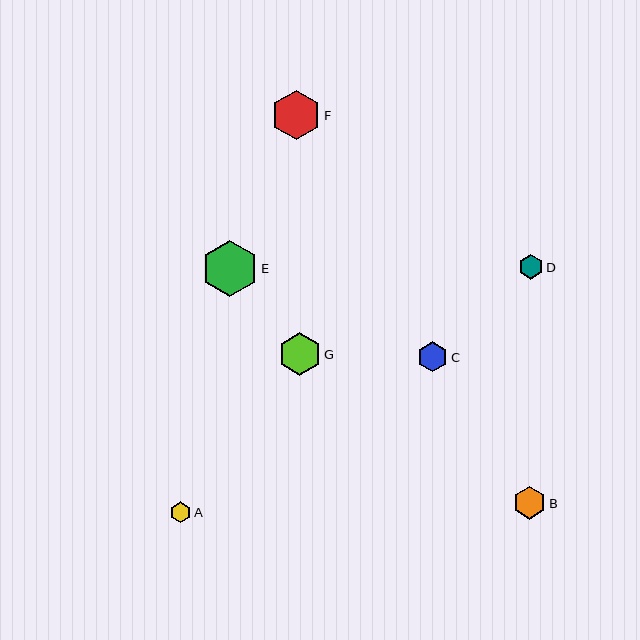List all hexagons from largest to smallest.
From largest to smallest: E, F, G, B, C, D, A.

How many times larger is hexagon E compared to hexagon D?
Hexagon E is approximately 2.3 times the size of hexagon D.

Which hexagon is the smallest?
Hexagon A is the smallest with a size of approximately 20 pixels.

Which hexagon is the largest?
Hexagon E is the largest with a size of approximately 56 pixels.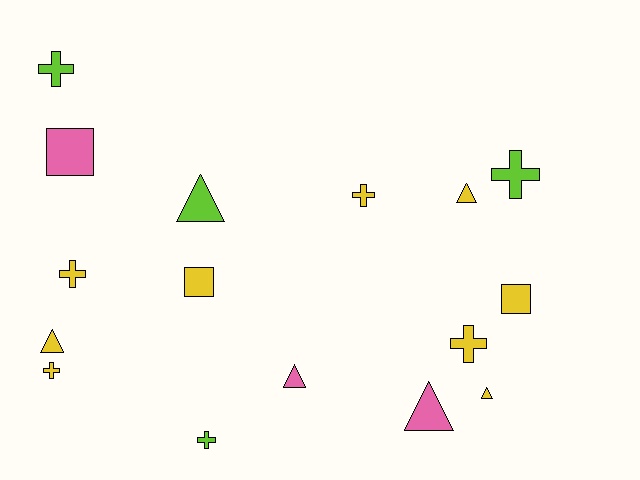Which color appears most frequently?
Yellow, with 9 objects.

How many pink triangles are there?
There are 2 pink triangles.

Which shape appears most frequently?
Cross, with 7 objects.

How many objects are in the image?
There are 16 objects.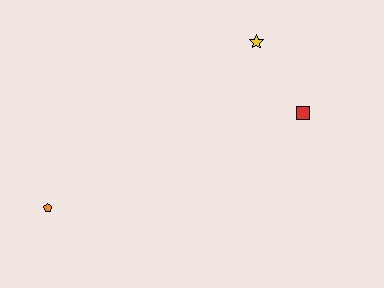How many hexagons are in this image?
There are no hexagons.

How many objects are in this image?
There are 3 objects.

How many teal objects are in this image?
There are no teal objects.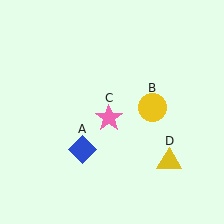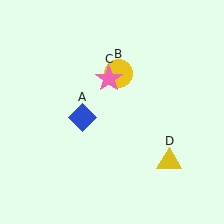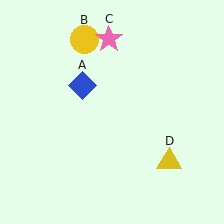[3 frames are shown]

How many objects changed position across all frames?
3 objects changed position: blue diamond (object A), yellow circle (object B), pink star (object C).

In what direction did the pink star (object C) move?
The pink star (object C) moved up.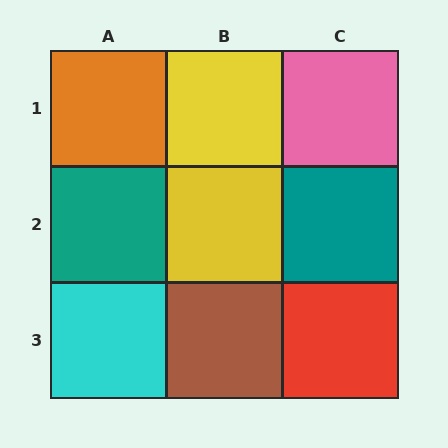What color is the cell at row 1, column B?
Yellow.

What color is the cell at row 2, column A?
Teal.